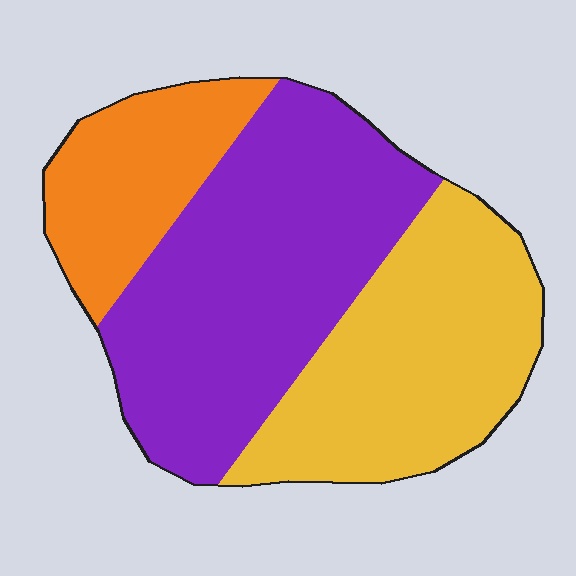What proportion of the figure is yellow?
Yellow covers around 35% of the figure.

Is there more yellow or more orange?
Yellow.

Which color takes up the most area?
Purple, at roughly 45%.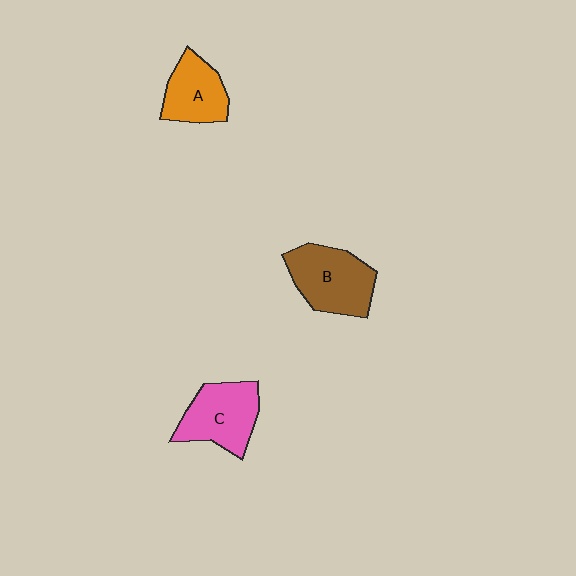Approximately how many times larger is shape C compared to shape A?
Approximately 1.2 times.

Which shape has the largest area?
Shape B (brown).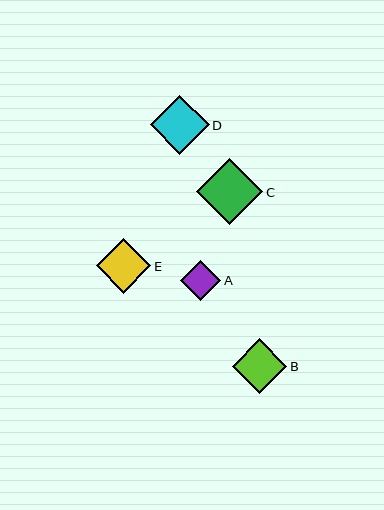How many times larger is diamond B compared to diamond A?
Diamond B is approximately 1.4 times the size of diamond A.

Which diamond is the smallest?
Diamond A is the smallest with a size of approximately 40 pixels.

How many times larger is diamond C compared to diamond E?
Diamond C is approximately 1.2 times the size of diamond E.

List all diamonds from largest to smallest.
From largest to smallest: C, D, B, E, A.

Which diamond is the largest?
Diamond C is the largest with a size of approximately 66 pixels.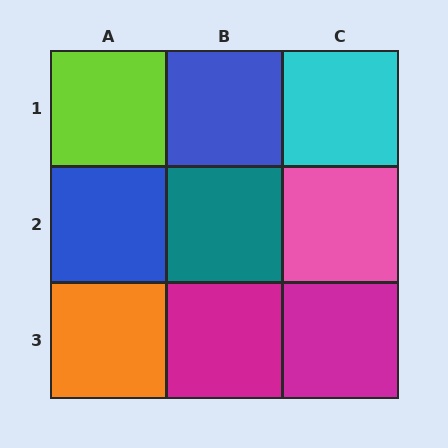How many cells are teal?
1 cell is teal.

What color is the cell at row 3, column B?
Magenta.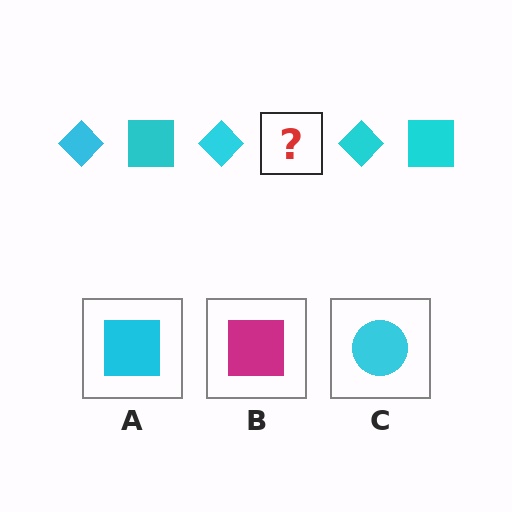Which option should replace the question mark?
Option A.